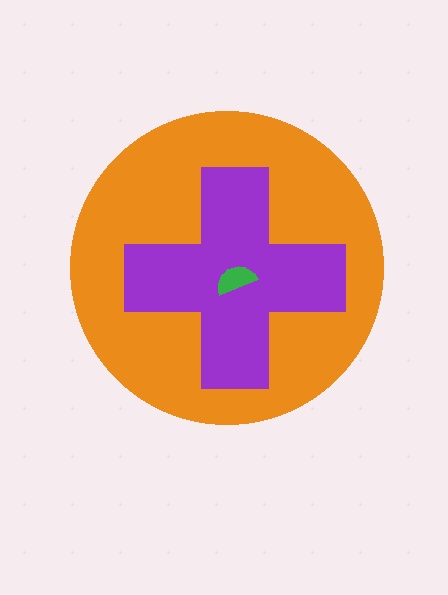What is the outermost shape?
The orange circle.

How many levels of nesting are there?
3.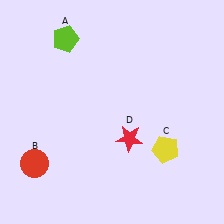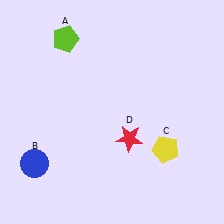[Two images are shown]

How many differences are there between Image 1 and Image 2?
There is 1 difference between the two images.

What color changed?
The circle (B) changed from red in Image 1 to blue in Image 2.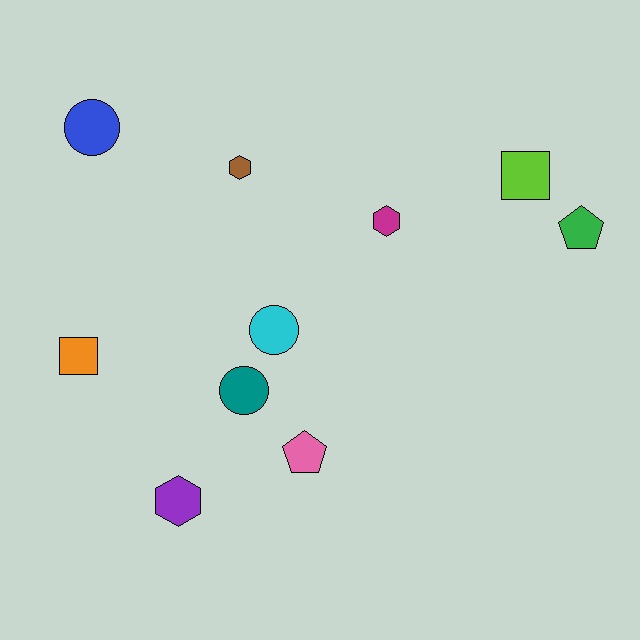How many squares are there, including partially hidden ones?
There are 2 squares.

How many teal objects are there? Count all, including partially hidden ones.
There is 1 teal object.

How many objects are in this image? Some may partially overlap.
There are 10 objects.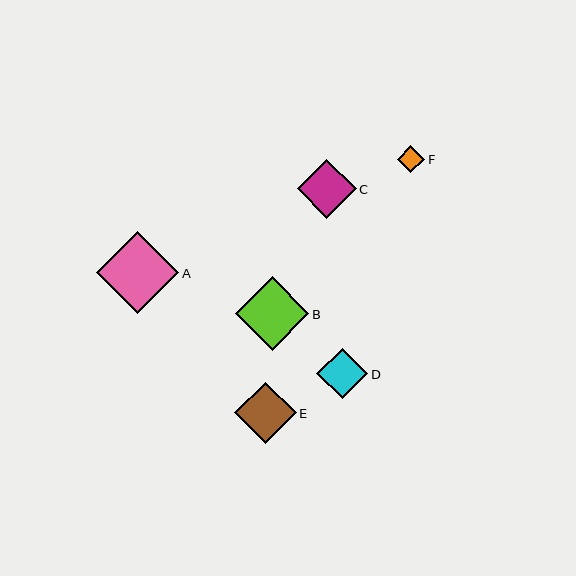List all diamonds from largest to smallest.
From largest to smallest: A, B, E, C, D, F.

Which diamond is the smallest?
Diamond F is the smallest with a size of approximately 27 pixels.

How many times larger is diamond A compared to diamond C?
Diamond A is approximately 1.4 times the size of diamond C.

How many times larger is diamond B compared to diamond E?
Diamond B is approximately 1.2 times the size of diamond E.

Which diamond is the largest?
Diamond A is the largest with a size of approximately 82 pixels.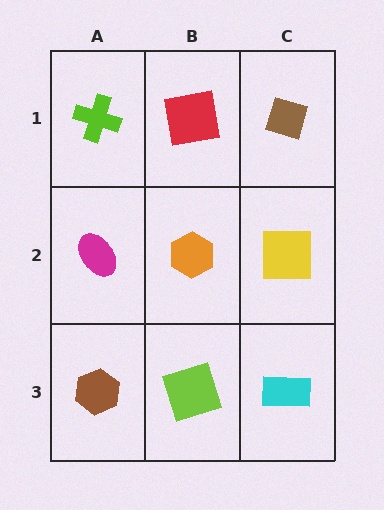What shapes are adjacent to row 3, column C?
A yellow square (row 2, column C), a lime square (row 3, column B).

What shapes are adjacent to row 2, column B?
A red square (row 1, column B), a lime square (row 3, column B), a magenta ellipse (row 2, column A), a yellow square (row 2, column C).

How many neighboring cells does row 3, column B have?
3.